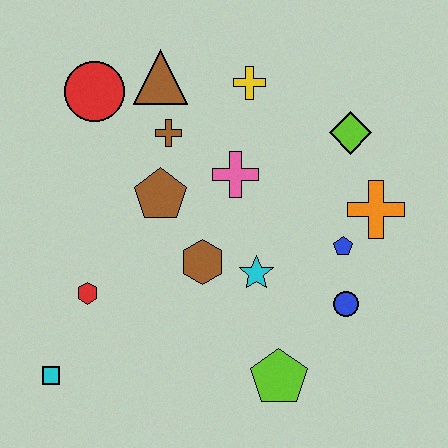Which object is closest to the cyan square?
The red hexagon is closest to the cyan square.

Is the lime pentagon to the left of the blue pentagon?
Yes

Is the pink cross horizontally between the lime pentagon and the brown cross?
Yes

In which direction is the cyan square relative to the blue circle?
The cyan square is to the left of the blue circle.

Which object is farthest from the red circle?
The lime pentagon is farthest from the red circle.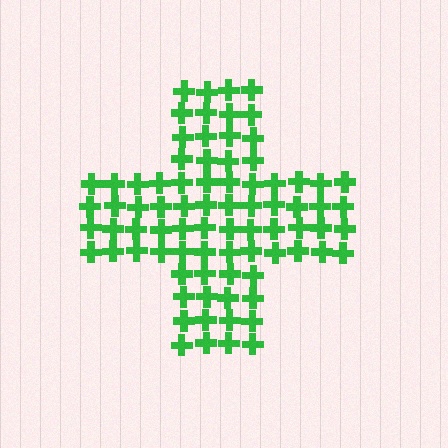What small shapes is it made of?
It is made of small crosses.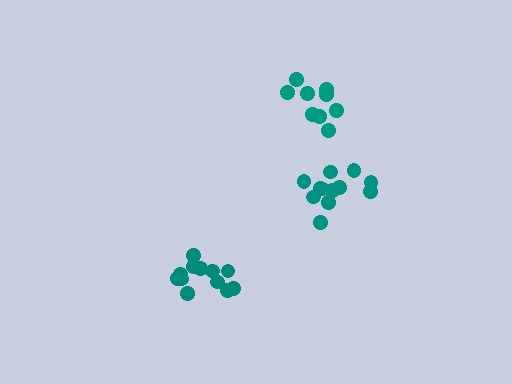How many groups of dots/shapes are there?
There are 3 groups.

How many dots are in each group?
Group 1: 9 dots, Group 2: 12 dots, Group 3: 12 dots (33 total).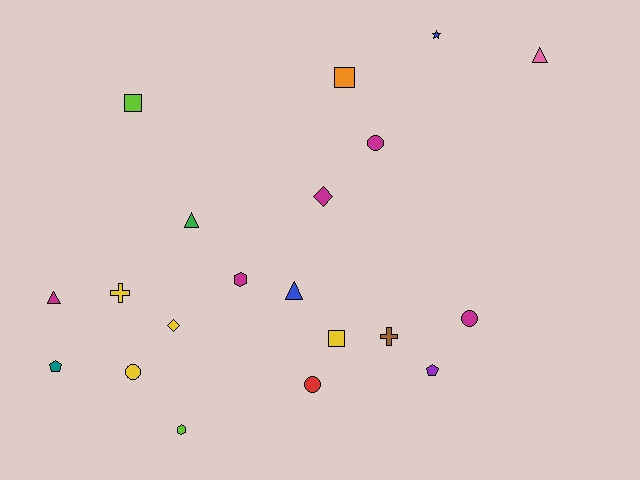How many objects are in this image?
There are 20 objects.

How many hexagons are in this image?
There are 2 hexagons.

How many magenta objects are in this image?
There are 5 magenta objects.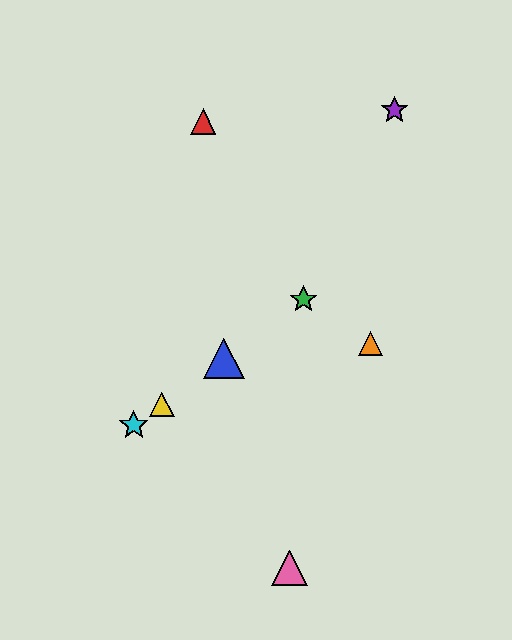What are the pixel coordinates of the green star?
The green star is at (303, 299).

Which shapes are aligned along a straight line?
The blue triangle, the green star, the yellow triangle, the cyan star are aligned along a straight line.